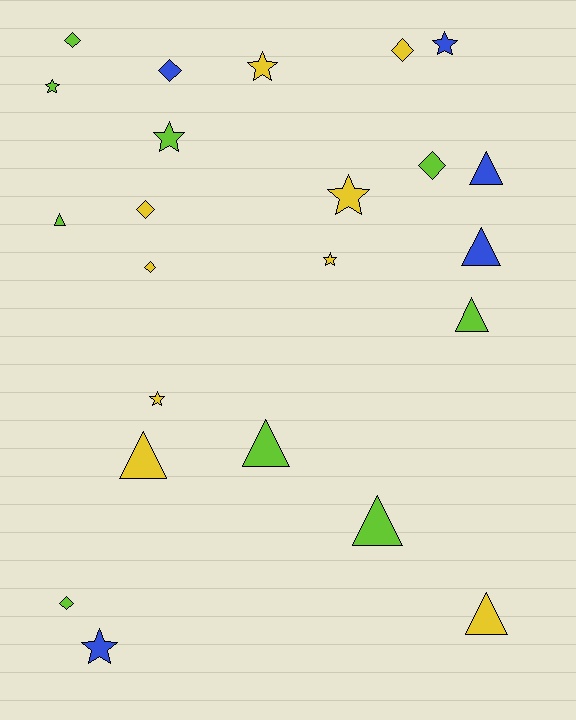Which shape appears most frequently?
Star, with 8 objects.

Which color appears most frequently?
Yellow, with 9 objects.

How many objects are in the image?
There are 23 objects.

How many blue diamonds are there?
There is 1 blue diamond.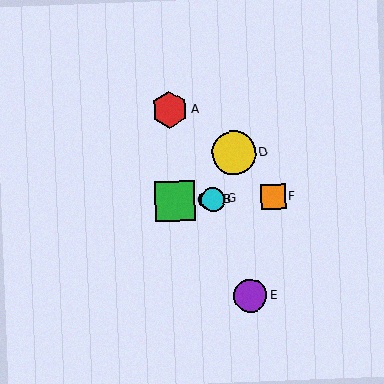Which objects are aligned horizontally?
Objects B, C, F, G are aligned horizontally.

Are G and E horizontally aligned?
No, G is at y≈200 and E is at y≈296.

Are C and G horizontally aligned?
Yes, both are at y≈201.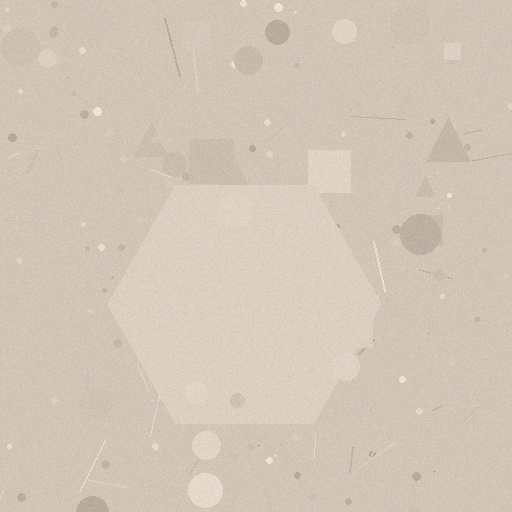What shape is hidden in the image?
A hexagon is hidden in the image.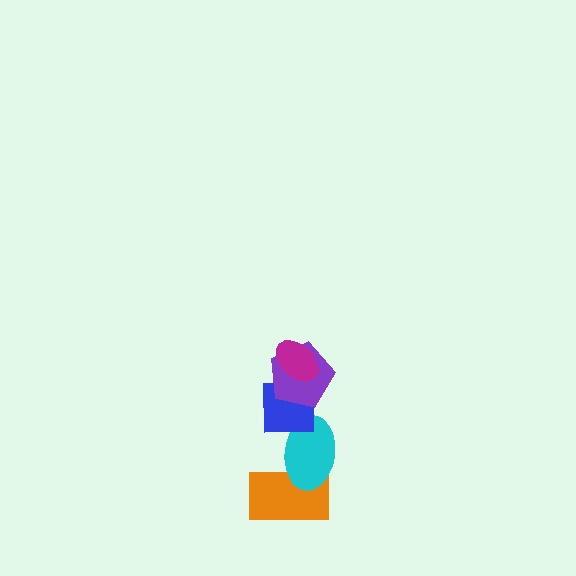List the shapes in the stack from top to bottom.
From top to bottom: the magenta ellipse, the purple pentagon, the blue square, the cyan ellipse, the orange rectangle.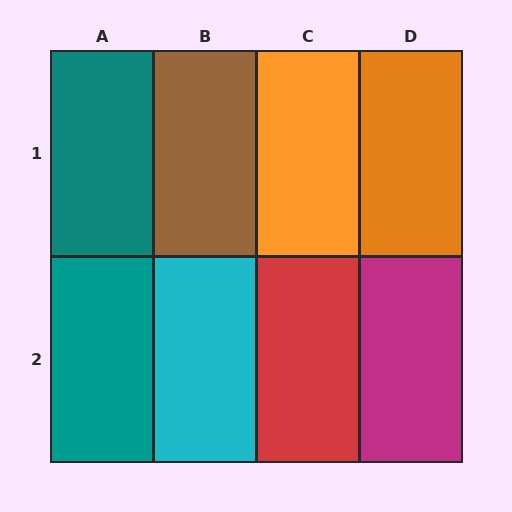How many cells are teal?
2 cells are teal.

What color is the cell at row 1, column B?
Brown.